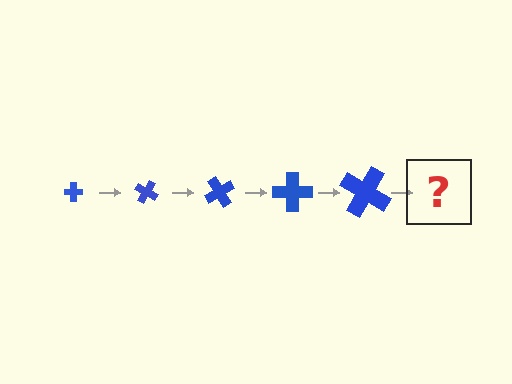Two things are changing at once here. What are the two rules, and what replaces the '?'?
The two rules are that the cross grows larger each step and it rotates 30 degrees each step. The '?' should be a cross, larger than the previous one and rotated 150 degrees from the start.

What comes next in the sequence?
The next element should be a cross, larger than the previous one and rotated 150 degrees from the start.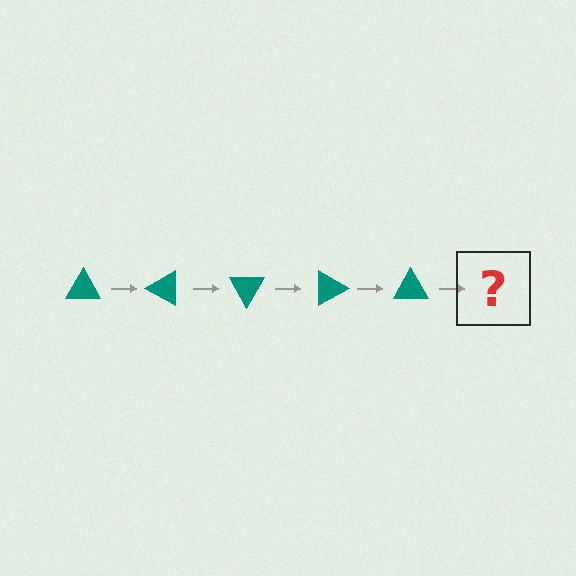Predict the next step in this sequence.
The next step is a teal triangle rotated 150 degrees.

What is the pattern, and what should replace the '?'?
The pattern is that the triangle rotates 30 degrees each step. The '?' should be a teal triangle rotated 150 degrees.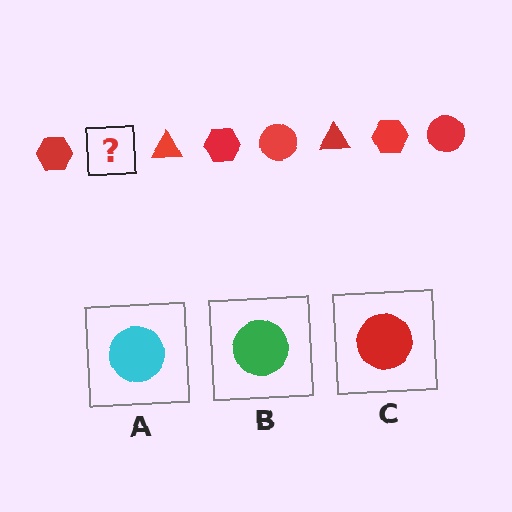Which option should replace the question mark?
Option C.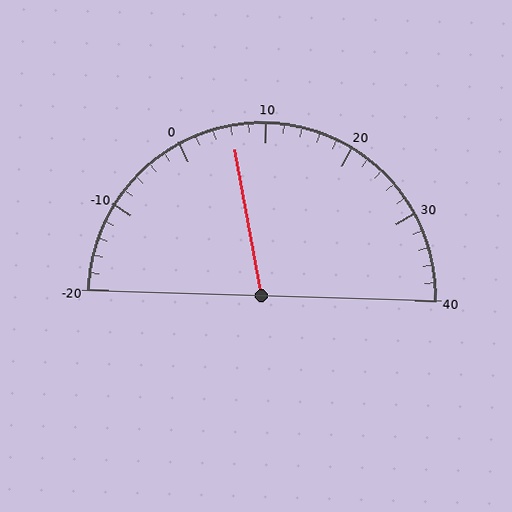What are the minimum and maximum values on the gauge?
The gauge ranges from -20 to 40.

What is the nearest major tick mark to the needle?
The nearest major tick mark is 10.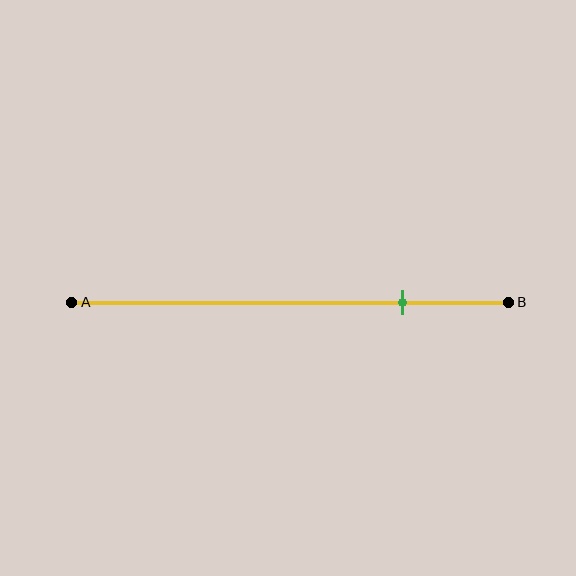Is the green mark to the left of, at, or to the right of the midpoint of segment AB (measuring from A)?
The green mark is to the right of the midpoint of segment AB.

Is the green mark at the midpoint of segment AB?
No, the mark is at about 75% from A, not at the 50% midpoint.